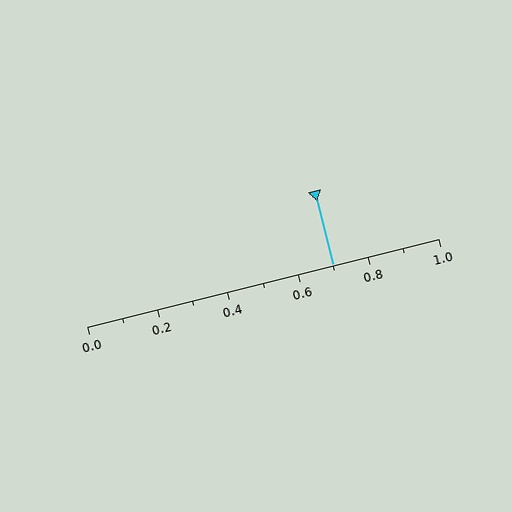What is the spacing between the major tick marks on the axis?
The major ticks are spaced 0.2 apart.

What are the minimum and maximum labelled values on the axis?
The axis runs from 0.0 to 1.0.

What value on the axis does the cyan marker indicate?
The marker indicates approximately 0.7.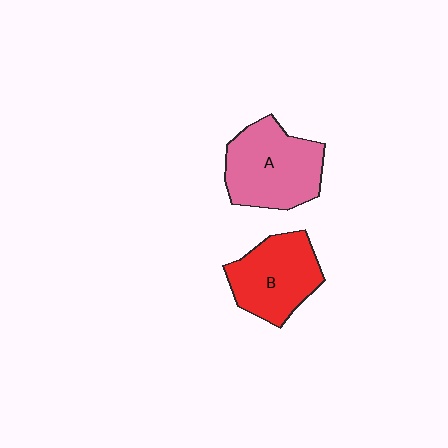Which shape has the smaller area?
Shape B (red).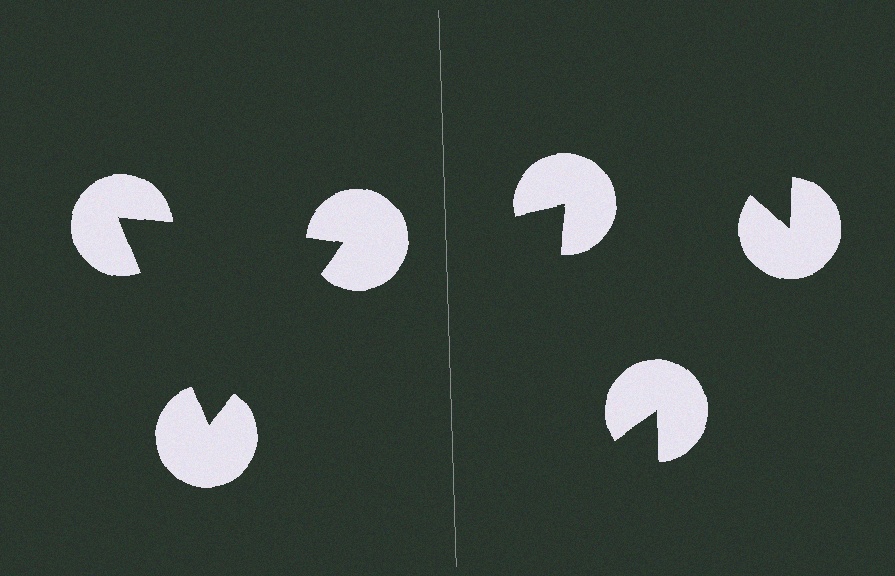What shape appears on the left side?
An illusory triangle.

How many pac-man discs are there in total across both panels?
6 — 3 on each side.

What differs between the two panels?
The pac-man discs are positioned identically on both sides; only the wedge orientations differ. On the left they align to a triangle; on the right they are misaligned.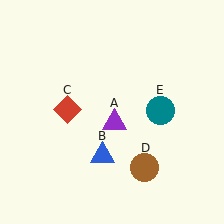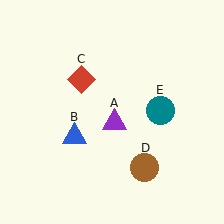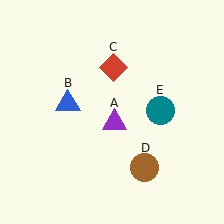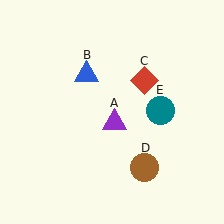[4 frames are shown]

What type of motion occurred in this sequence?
The blue triangle (object B), red diamond (object C) rotated clockwise around the center of the scene.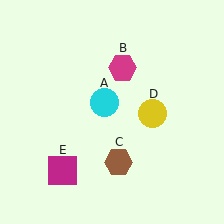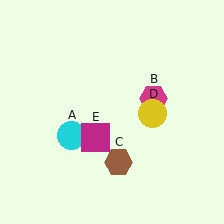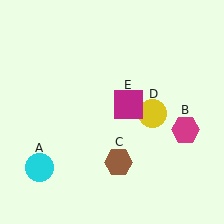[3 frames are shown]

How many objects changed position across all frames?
3 objects changed position: cyan circle (object A), magenta hexagon (object B), magenta square (object E).